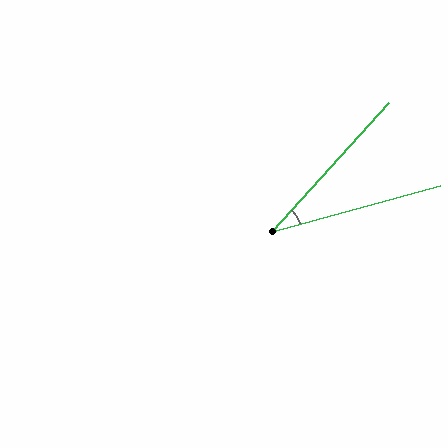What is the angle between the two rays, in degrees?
Approximately 33 degrees.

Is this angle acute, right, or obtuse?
It is acute.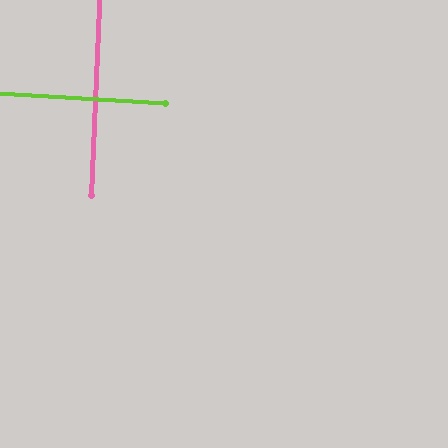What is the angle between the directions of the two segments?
Approximately 89 degrees.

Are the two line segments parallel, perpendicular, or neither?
Perpendicular — they meet at approximately 89°.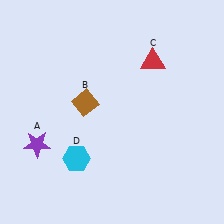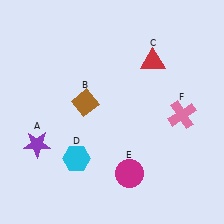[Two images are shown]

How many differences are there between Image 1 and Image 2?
There are 2 differences between the two images.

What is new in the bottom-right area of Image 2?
A magenta circle (E) was added in the bottom-right area of Image 2.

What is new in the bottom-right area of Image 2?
A pink cross (F) was added in the bottom-right area of Image 2.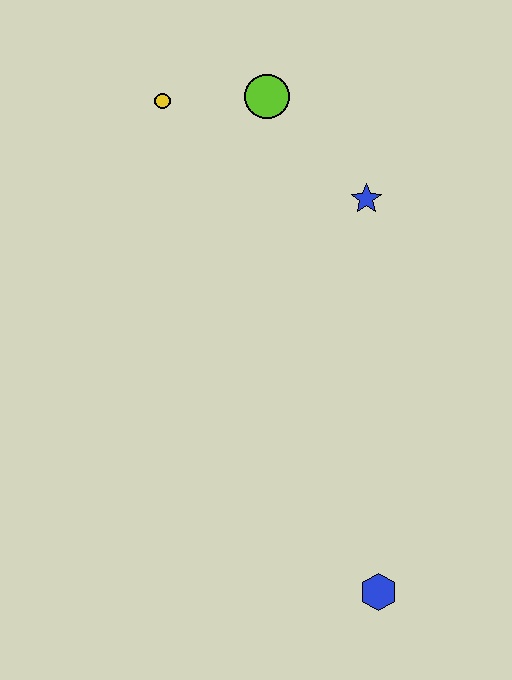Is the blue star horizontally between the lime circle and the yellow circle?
No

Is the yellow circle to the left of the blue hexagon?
Yes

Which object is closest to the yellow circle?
The lime circle is closest to the yellow circle.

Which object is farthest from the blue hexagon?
The yellow circle is farthest from the blue hexagon.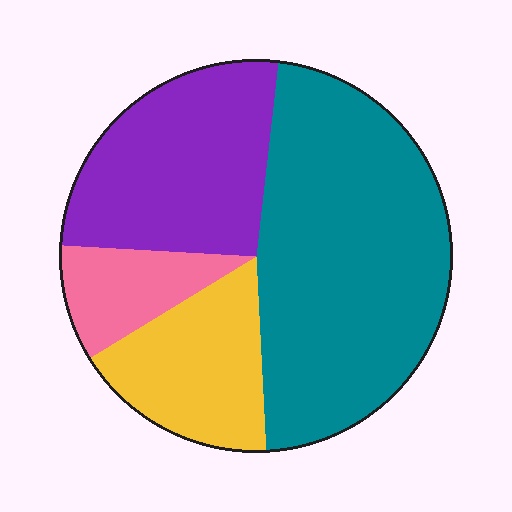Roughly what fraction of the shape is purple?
Purple takes up about one quarter (1/4) of the shape.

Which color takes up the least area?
Pink, at roughly 10%.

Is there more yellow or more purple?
Purple.